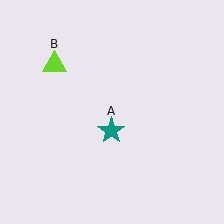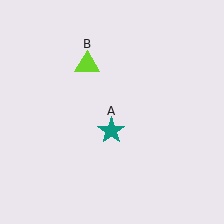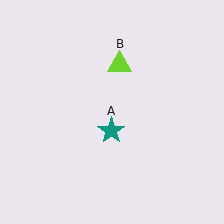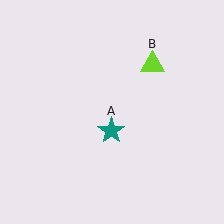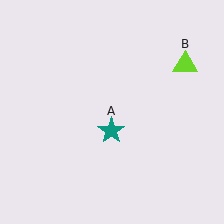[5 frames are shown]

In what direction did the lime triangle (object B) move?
The lime triangle (object B) moved right.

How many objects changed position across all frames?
1 object changed position: lime triangle (object B).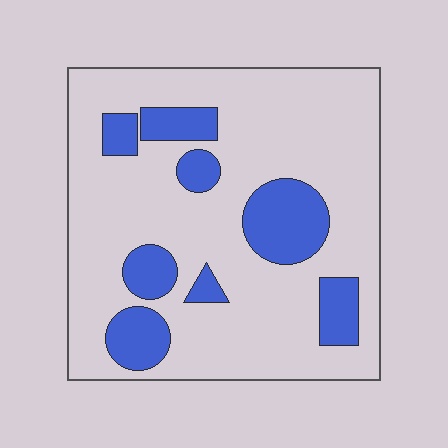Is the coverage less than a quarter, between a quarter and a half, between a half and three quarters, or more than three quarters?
Less than a quarter.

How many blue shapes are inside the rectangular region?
8.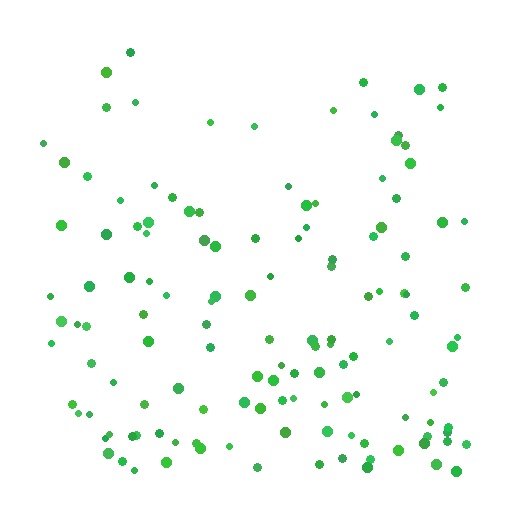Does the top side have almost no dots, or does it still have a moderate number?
Still a moderate number, just noticeably fewer than the bottom.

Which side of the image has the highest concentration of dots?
The bottom.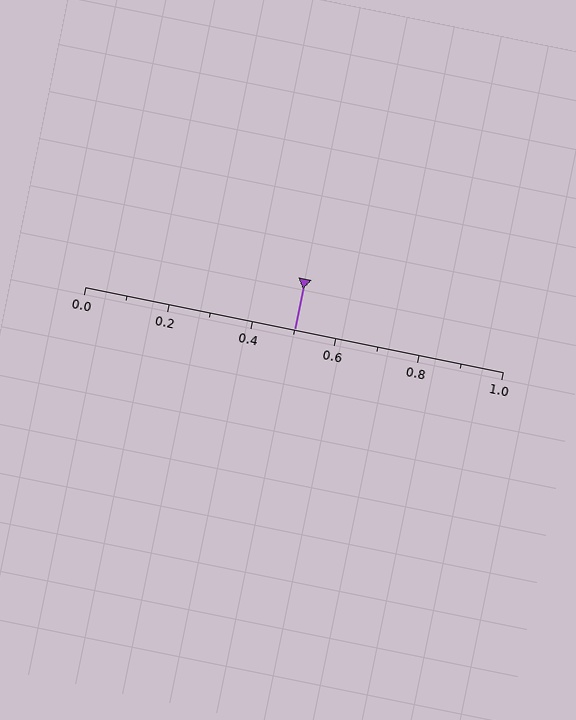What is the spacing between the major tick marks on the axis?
The major ticks are spaced 0.2 apart.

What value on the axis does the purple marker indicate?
The marker indicates approximately 0.5.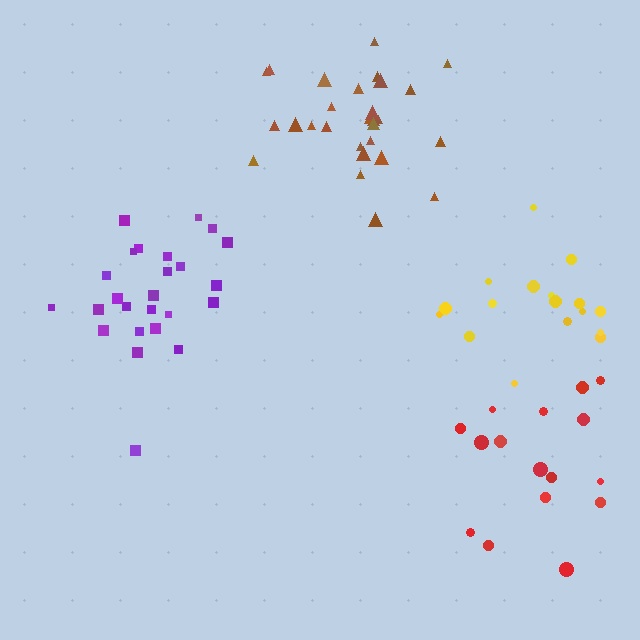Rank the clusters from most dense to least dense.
purple, brown, yellow, red.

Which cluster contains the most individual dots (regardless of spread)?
Brown (28).